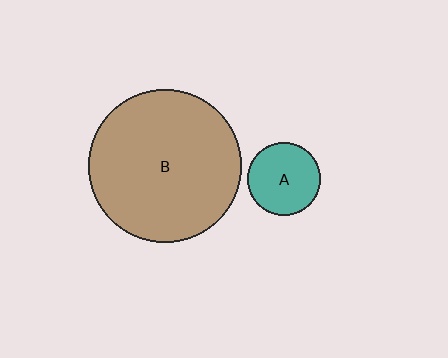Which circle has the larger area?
Circle B (brown).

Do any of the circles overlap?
No, none of the circles overlap.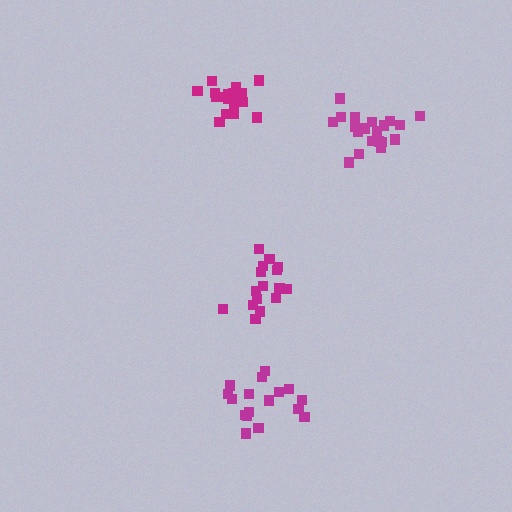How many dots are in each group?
Group 1: 17 dots, Group 2: 21 dots, Group 3: 17 dots, Group 4: 18 dots (73 total).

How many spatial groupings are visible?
There are 4 spatial groupings.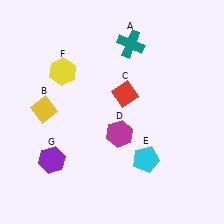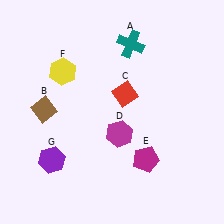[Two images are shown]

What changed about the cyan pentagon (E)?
In Image 1, E is cyan. In Image 2, it changed to magenta.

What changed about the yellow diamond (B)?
In Image 1, B is yellow. In Image 2, it changed to brown.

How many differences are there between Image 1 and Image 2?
There are 2 differences between the two images.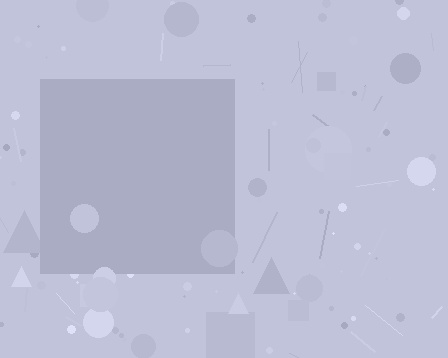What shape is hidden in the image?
A square is hidden in the image.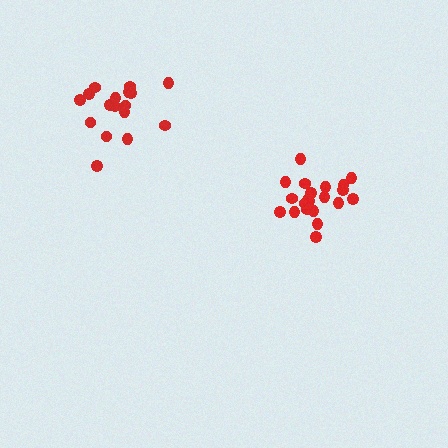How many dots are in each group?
Group 1: 21 dots, Group 2: 18 dots (39 total).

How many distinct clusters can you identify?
There are 2 distinct clusters.